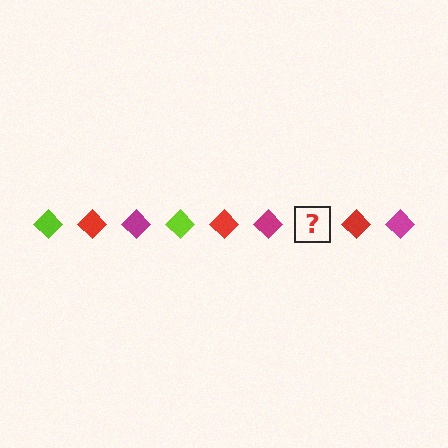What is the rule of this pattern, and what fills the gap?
The rule is that the pattern cycles through lime, red, magenta diamonds. The gap should be filled with a lime diamond.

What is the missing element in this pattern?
The missing element is a lime diamond.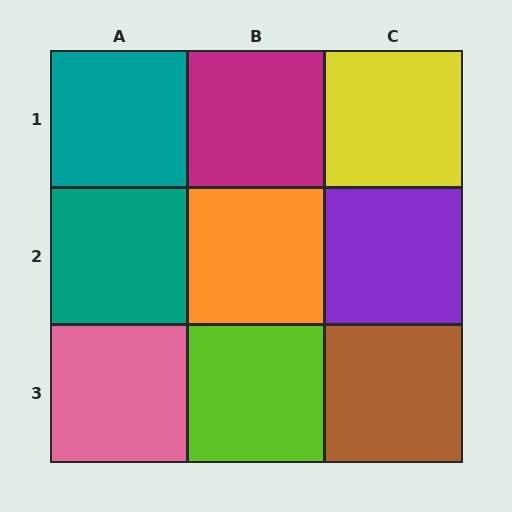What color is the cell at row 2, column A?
Teal.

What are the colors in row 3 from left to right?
Pink, lime, brown.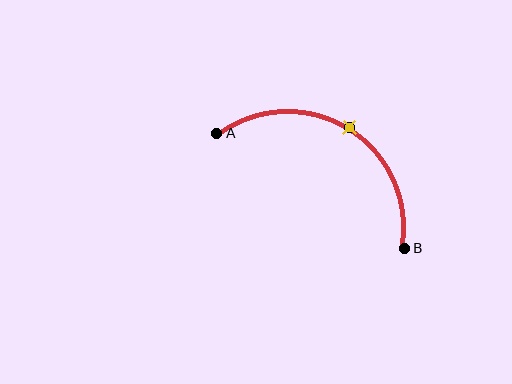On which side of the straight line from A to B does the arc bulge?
The arc bulges above the straight line connecting A and B.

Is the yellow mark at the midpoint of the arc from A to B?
Yes. The yellow mark lies on the arc at equal arc-length from both A and B — it is the arc midpoint.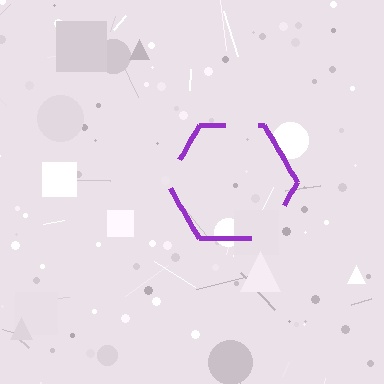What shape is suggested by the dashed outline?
The dashed outline suggests a hexagon.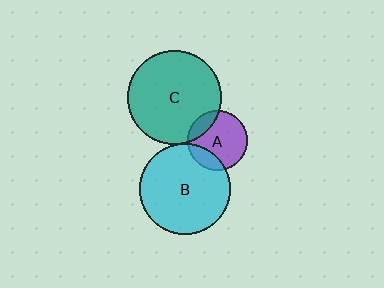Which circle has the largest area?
Circle C (teal).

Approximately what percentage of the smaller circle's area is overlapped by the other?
Approximately 20%.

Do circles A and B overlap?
Yes.